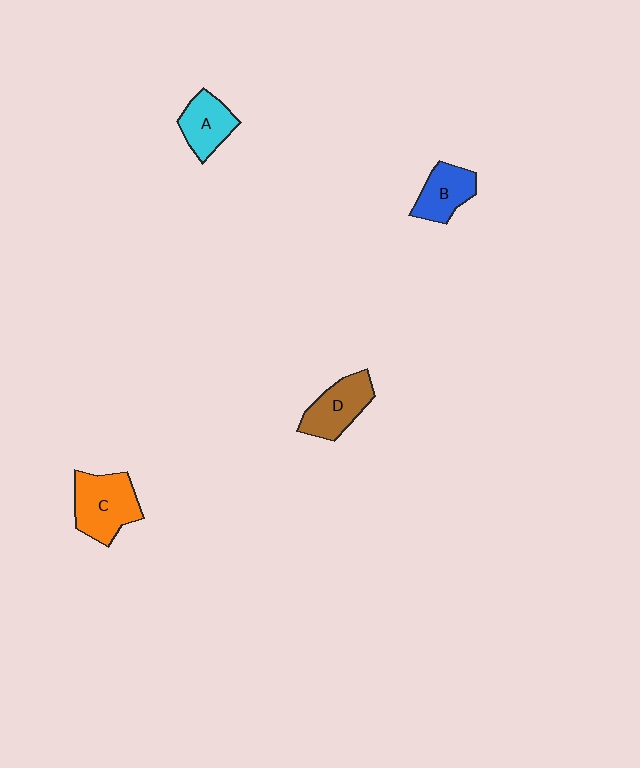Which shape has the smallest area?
Shape B (blue).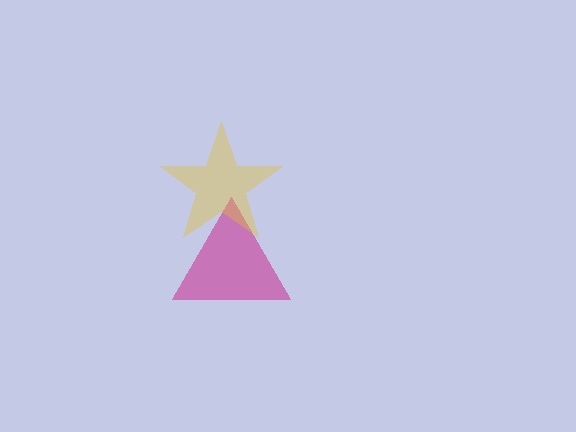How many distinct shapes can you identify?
There are 2 distinct shapes: a magenta triangle, a yellow star.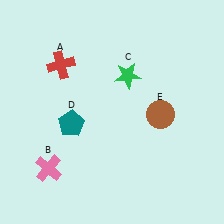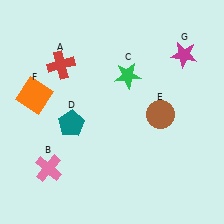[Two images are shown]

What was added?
An orange square (F), a magenta star (G) were added in Image 2.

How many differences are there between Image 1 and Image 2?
There are 2 differences between the two images.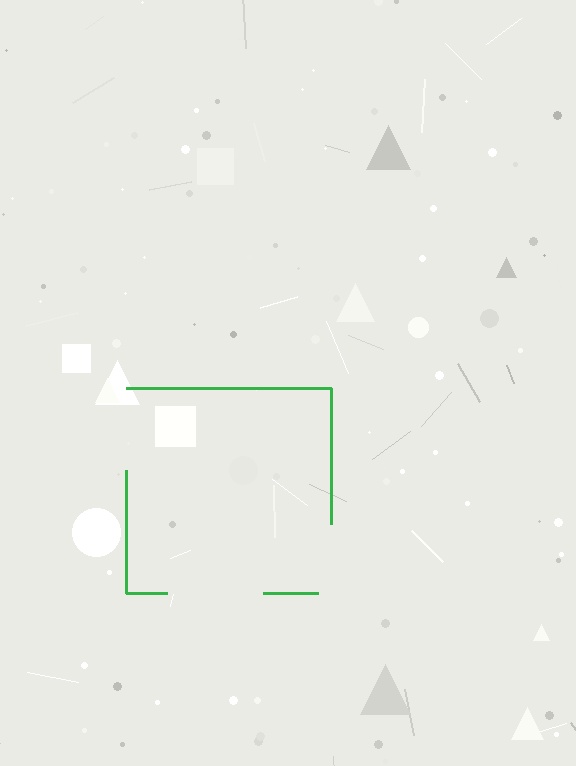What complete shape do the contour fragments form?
The contour fragments form a square.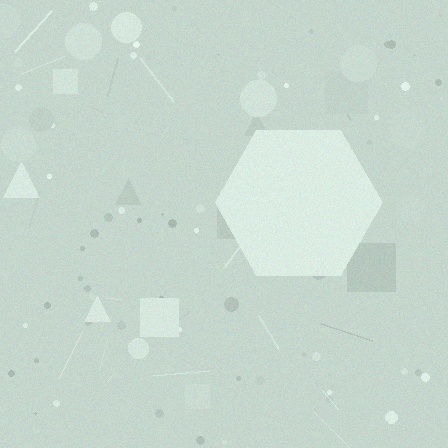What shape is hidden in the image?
A hexagon is hidden in the image.